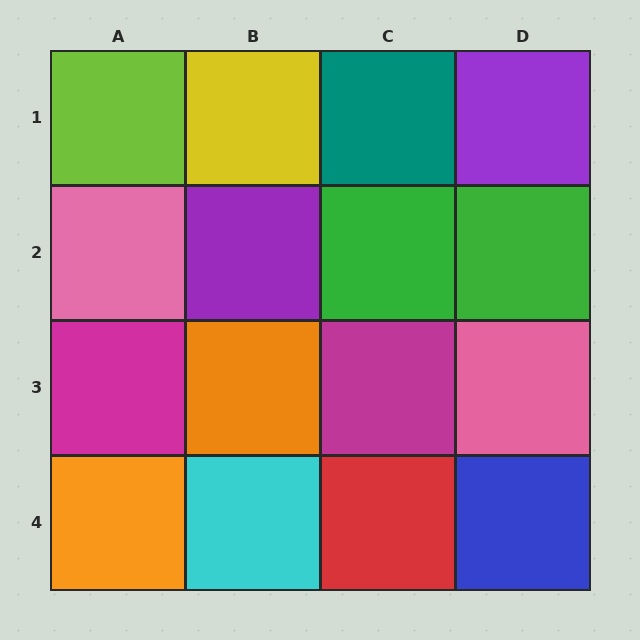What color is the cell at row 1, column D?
Purple.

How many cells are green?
2 cells are green.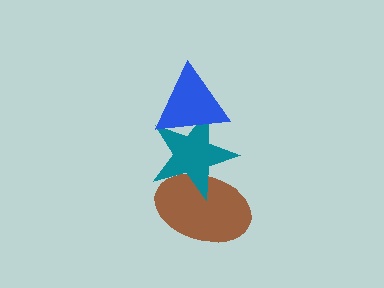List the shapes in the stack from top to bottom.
From top to bottom: the blue triangle, the teal star, the brown ellipse.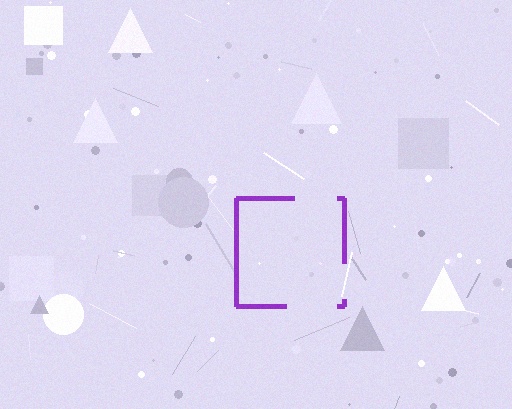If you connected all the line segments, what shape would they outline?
They would outline a square.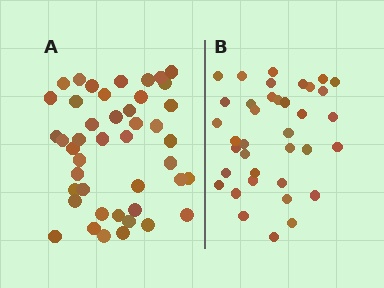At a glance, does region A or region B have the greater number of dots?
Region A (the left region) has more dots.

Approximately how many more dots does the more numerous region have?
Region A has roughly 8 or so more dots than region B.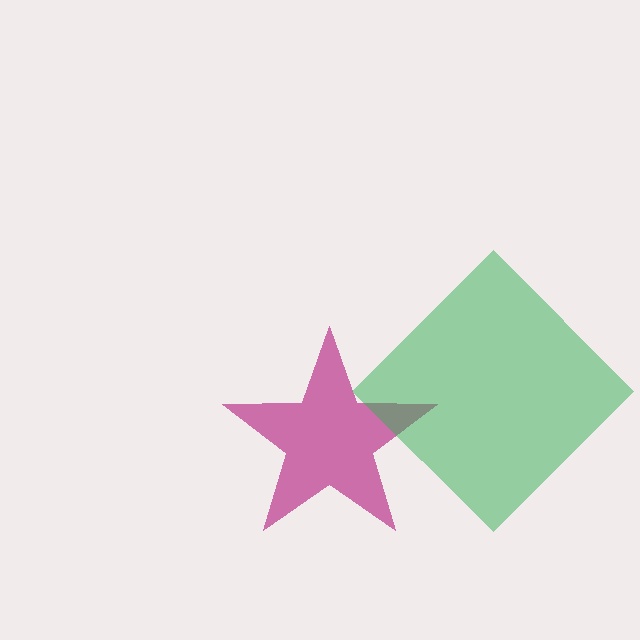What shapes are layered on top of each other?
The layered shapes are: a magenta star, a green diamond.